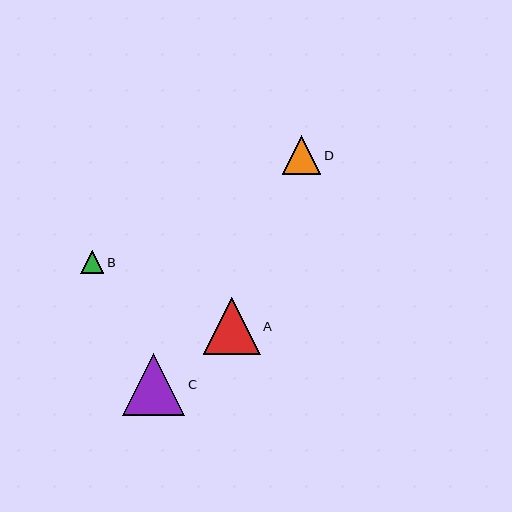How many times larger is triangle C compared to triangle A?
Triangle C is approximately 1.1 times the size of triangle A.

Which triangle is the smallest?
Triangle B is the smallest with a size of approximately 23 pixels.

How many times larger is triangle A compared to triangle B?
Triangle A is approximately 2.5 times the size of triangle B.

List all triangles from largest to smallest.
From largest to smallest: C, A, D, B.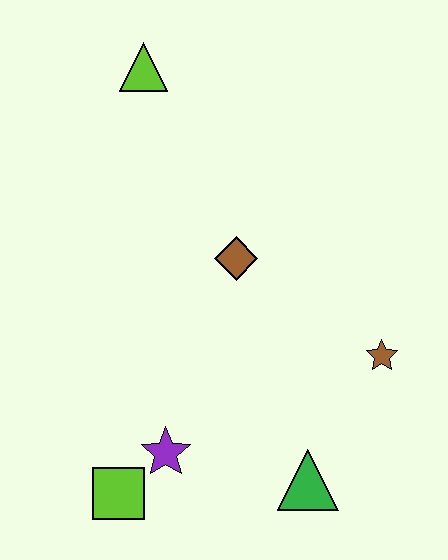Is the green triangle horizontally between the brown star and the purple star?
Yes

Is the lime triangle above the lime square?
Yes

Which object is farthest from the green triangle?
The lime triangle is farthest from the green triangle.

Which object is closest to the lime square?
The purple star is closest to the lime square.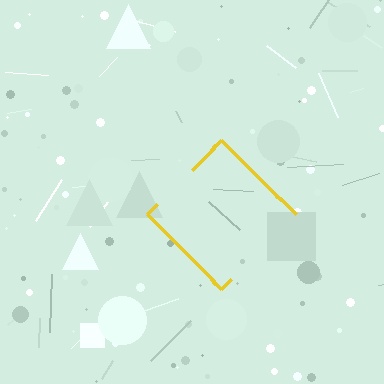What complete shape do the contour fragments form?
The contour fragments form a diamond.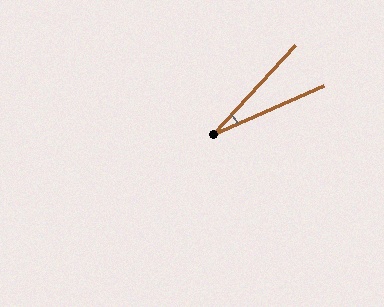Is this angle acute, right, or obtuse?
It is acute.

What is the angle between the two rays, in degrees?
Approximately 24 degrees.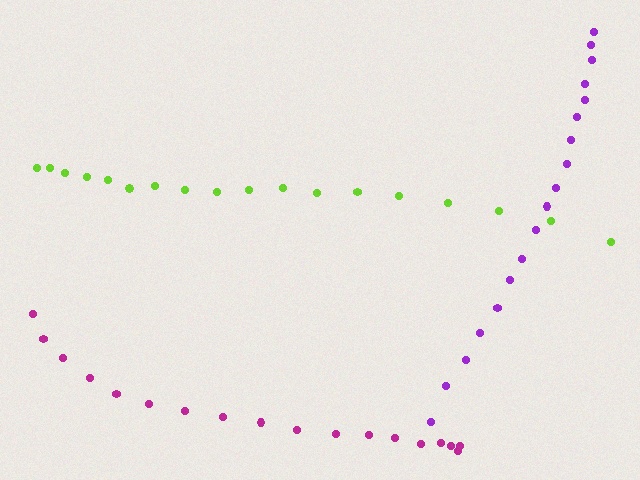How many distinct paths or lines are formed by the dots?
There are 3 distinct paths.